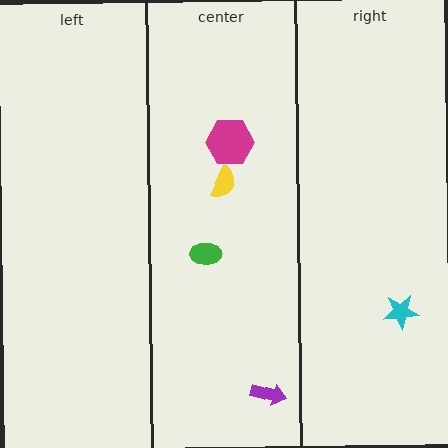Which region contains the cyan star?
The right region.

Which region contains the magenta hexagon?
The center region.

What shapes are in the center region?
The green ellipse, the magenta hexagon, the yellow semicircle, the purple arrow.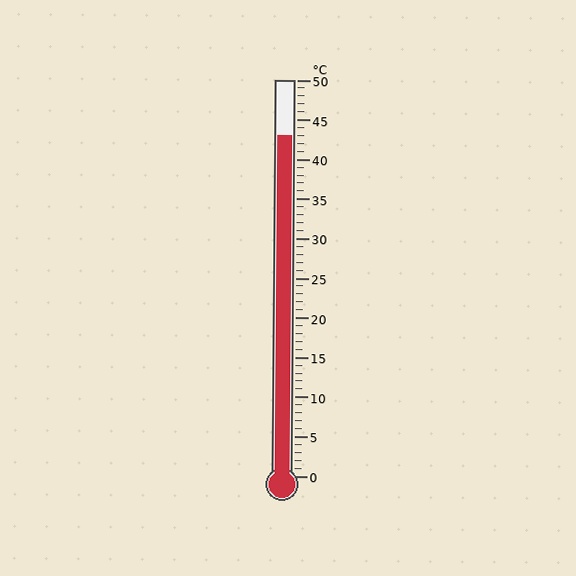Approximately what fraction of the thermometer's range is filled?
The thermometer is filled to approximately 85% of its range.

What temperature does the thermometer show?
The thermometer shows approximately 43°C.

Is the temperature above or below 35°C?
The temperature is above 35°C.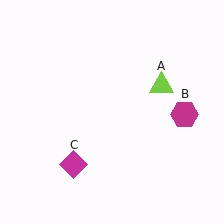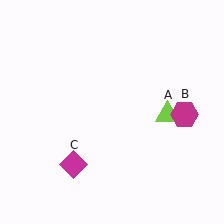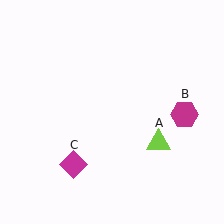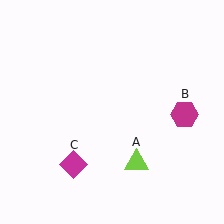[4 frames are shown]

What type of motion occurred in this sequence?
The lime triangle (object A) rotated clockwise around the center of the scene.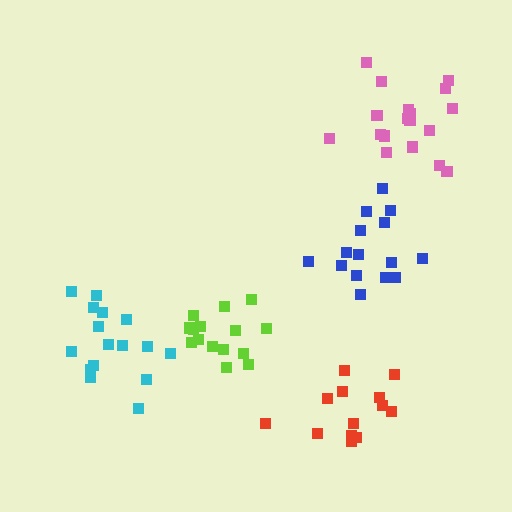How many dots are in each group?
Group 1: 13 dots, Group 2: 15 dots, Group 3: 18 dots, Group 4: 16 dots, Group 5: 15 dots (77 total).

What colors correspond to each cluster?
The clusters are colored: red, blue, pink, cyan, lime.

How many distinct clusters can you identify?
There are 5 distinct clusters.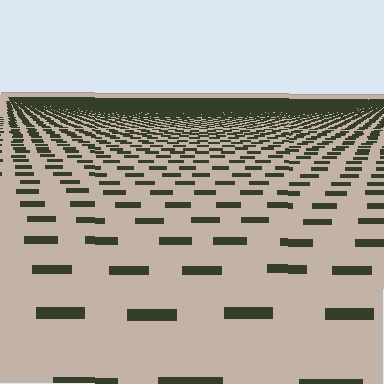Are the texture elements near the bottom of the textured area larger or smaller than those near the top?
Larger. Near the bottom, elements are closer to the viewer and appear at a bigger on-screen size.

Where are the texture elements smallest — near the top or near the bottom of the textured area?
Near the top.